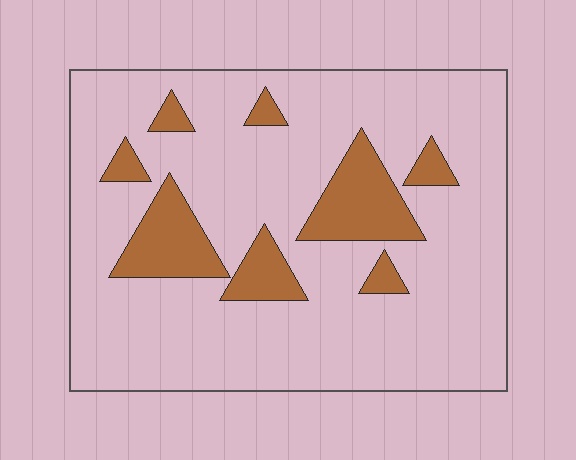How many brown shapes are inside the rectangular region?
8.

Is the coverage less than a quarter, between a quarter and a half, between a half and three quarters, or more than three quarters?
Less than a quarter.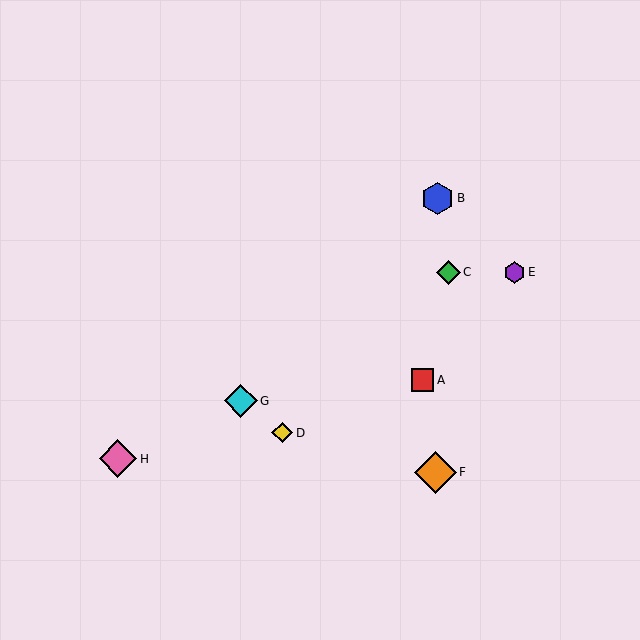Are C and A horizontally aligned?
No, C is at y≈272 and A is at y≈380.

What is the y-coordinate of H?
Object H is at y≈459.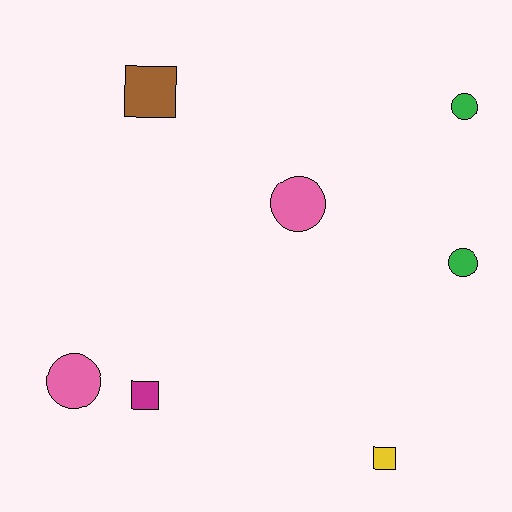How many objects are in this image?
There are 7 objects.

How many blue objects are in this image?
There are no blue objects.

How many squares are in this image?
There are 3 squares.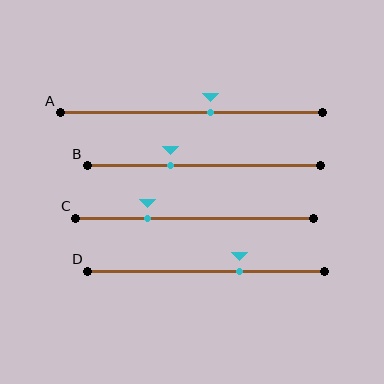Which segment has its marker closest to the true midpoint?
Segment A has its marker closest to the true midpoint.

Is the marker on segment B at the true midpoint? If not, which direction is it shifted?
No, the marker on segment B is shifted to the left by about 14% of the segment length.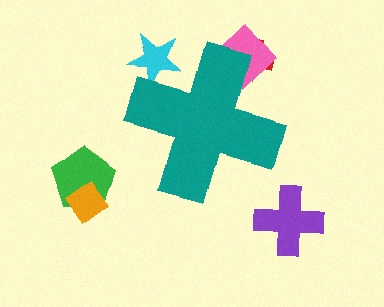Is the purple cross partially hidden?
No, the purple cross is fully visible.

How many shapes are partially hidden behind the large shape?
3 shapes are partially hidden.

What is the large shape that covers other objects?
A teal cross.